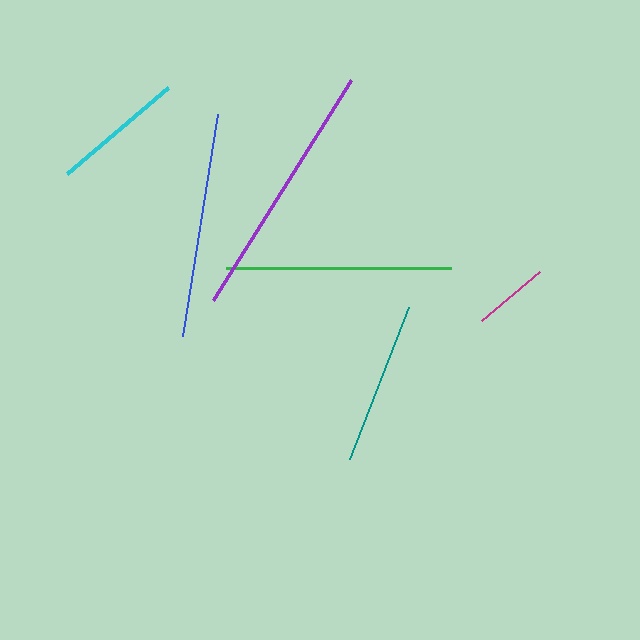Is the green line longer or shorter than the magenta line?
The green line is longer than the magenta line.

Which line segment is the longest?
The purple line is the longest at approximately 260 pixels.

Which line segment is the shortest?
The magenta line is the shortest at approximately 76 pixels.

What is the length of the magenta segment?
The magenta segment is approximately 76 pixels long.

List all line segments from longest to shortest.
From longest to shortest: purple, green, blue, teal, cyan, magenta.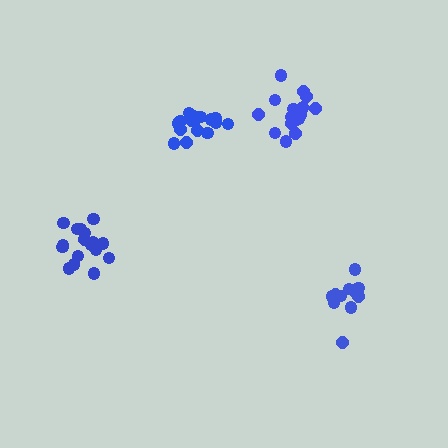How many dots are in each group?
Group 1: 17 dots, Group 2: 17 dots, Group 3: 17 dots, Group 4: 13 dots (64 total).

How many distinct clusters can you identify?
There are 4 distinct clusters.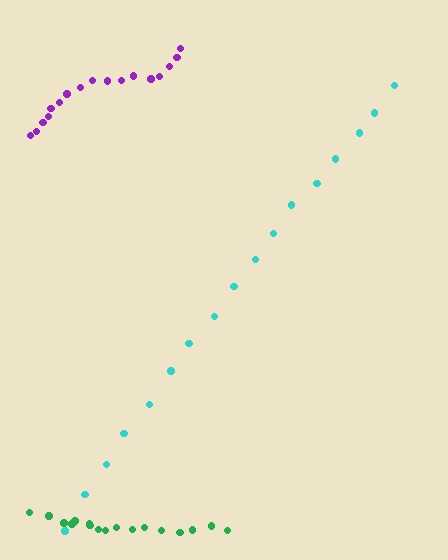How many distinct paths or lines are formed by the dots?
There are 3 distinct paths.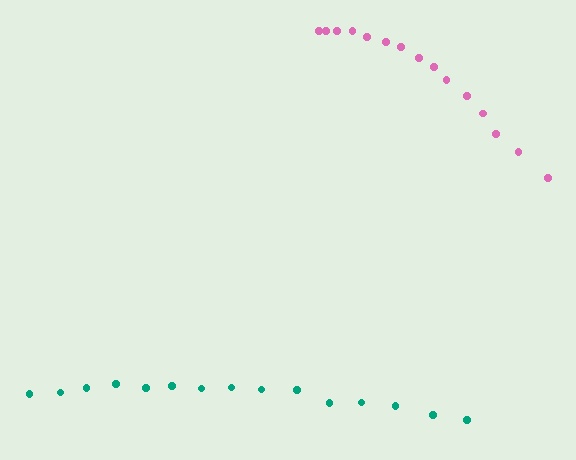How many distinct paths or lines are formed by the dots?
There are 2 distinct paths.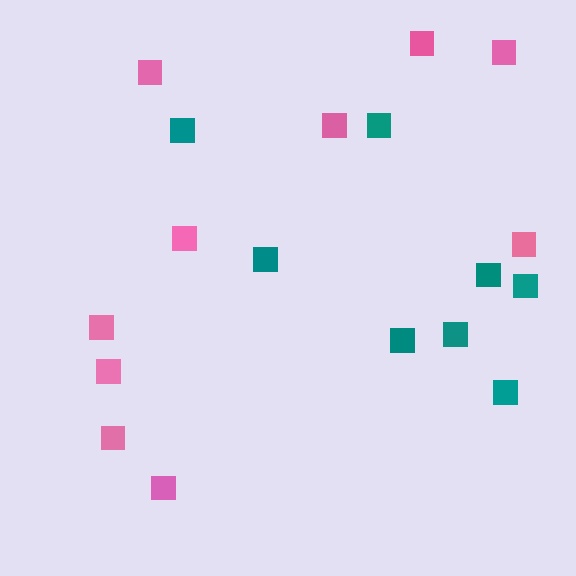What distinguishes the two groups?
There are 2 groups: one group of teal squares (8) and one group of pink squares (10).